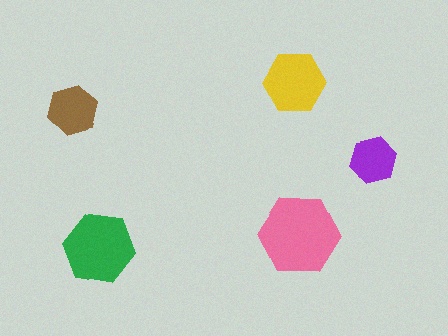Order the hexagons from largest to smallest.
the pink one, the green one, the yellow one, the brown one, the purple one.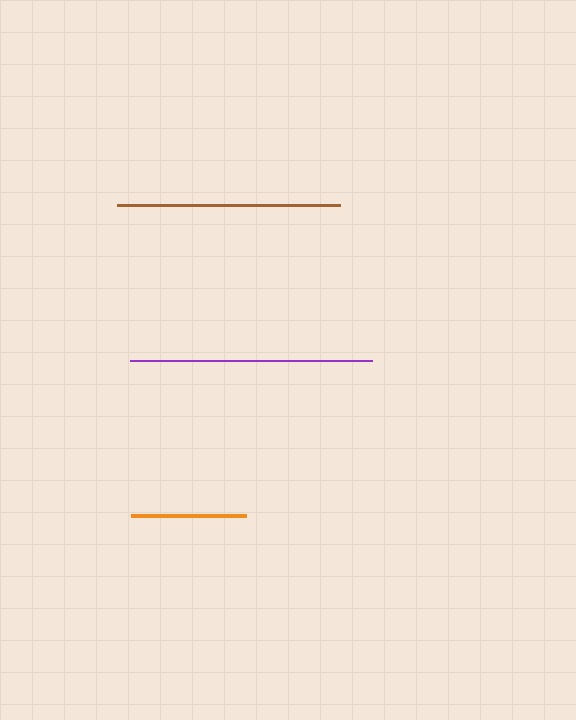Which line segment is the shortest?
The orange line is the shortest at approximately 114 pixels.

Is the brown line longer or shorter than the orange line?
The brown line is longer than the orange line.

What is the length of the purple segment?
The purple segment is approximately 241 pixels long.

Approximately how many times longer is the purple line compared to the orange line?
The purple line is approximately 2.1 times the length of the orange line.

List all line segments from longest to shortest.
From longest to shortest: purple, brown, orange.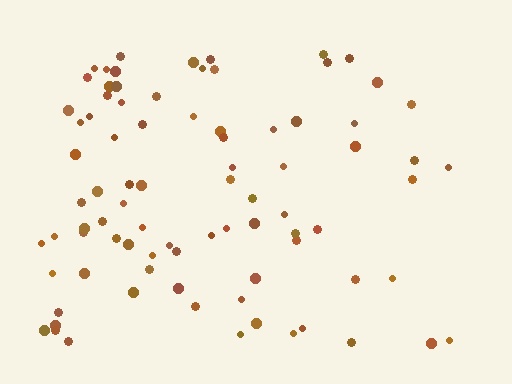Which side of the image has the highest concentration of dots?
The left.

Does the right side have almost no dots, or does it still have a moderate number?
Still a moderate number, just noticeably fewer than the left.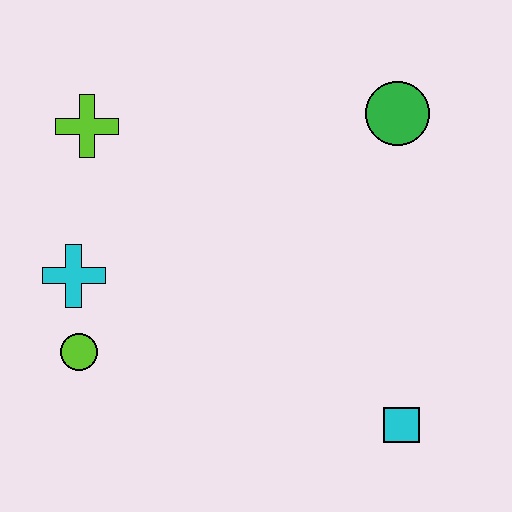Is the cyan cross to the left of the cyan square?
Yes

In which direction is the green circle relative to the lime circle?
The green circle is to the right of the lime circle.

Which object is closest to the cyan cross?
The lime circle is closest to the cyan cross.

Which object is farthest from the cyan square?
The lime cross is farthest from the cyan square.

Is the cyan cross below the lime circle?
No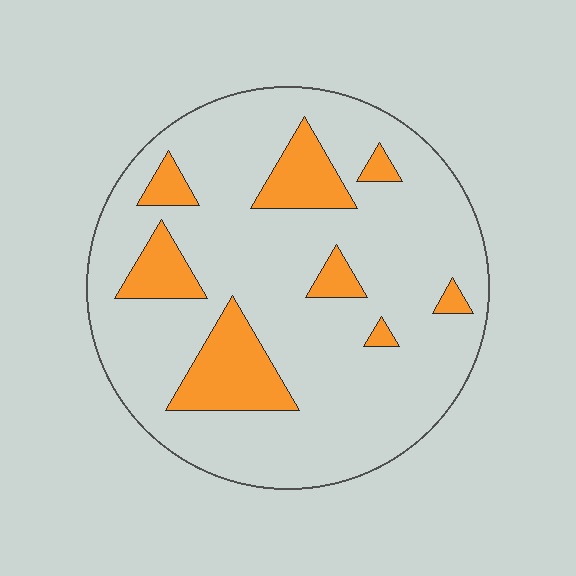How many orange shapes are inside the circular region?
8.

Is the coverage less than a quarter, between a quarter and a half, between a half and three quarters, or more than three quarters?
Less than a quarter.